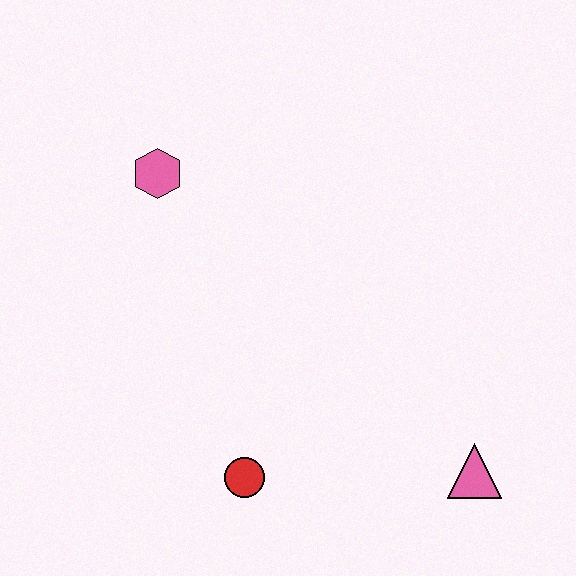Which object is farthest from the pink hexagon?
The pink triangle is farthest from the pink hexagon.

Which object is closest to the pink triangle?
The red circle is closest to the pink triangle.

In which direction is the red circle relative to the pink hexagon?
The red circle is below the pink hexagon.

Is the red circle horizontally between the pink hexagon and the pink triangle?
Yes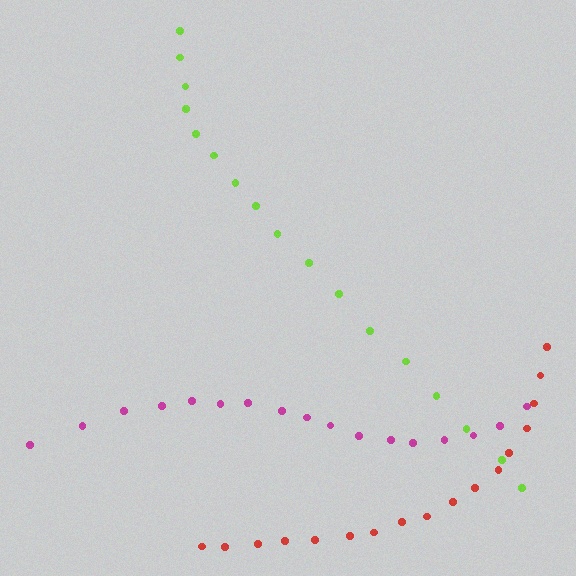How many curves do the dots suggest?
There are 3 distinct paths.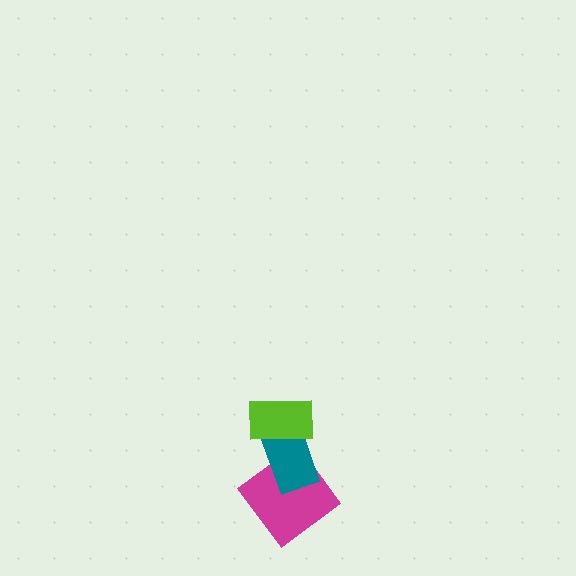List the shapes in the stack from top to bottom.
From top to bottom: the lime rectangle, the teal rectangle, the magenta diamond.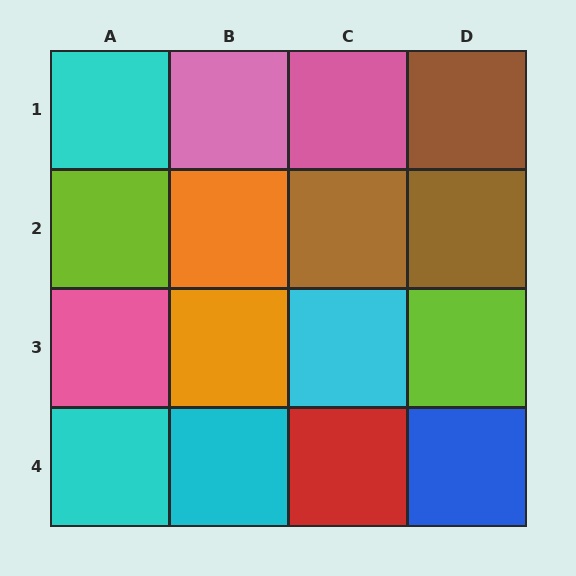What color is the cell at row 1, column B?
Pink.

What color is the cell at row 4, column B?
Cyan.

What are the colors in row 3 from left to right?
Pink, orange, cyan, lime.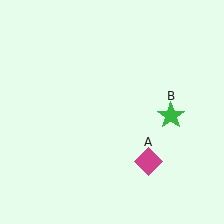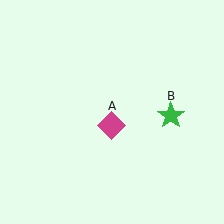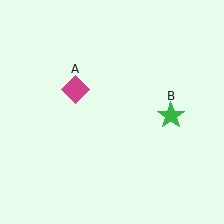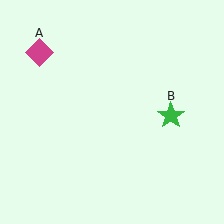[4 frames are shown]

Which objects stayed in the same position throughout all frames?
Green star (object B) remained stationary.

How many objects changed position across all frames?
1 object changed position: magenta diamond (object A).